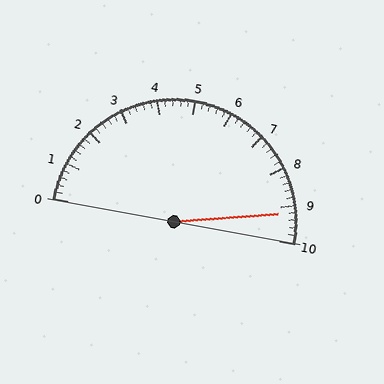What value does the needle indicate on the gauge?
The needle indicates approximately 9.2.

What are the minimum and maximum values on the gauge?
The gauge ranges from 0 to 10.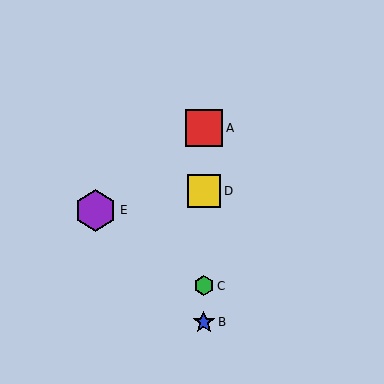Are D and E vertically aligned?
No, D is at x≈204 and E is at x≈96.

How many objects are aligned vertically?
4 objects (A, B, C, D) are aligned vertically.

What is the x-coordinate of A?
Object A is at x≈204.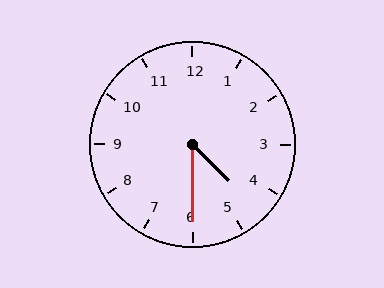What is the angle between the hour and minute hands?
Approximately 45 degrees.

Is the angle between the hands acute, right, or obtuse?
It is acute.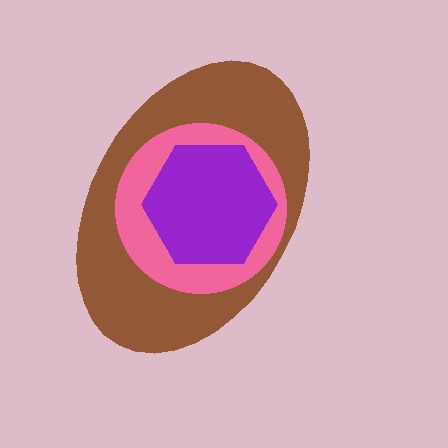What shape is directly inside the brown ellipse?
The pink circle.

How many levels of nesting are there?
3.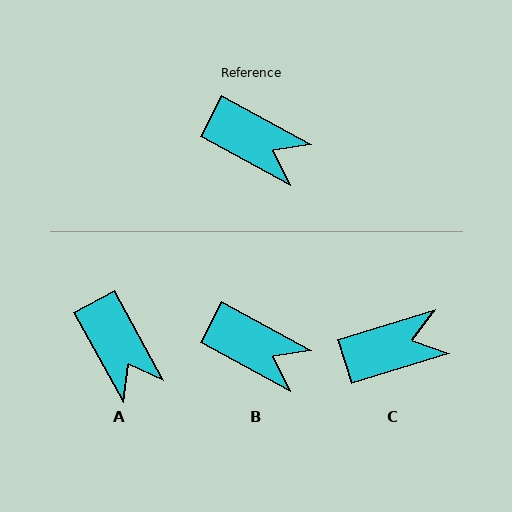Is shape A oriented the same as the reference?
No, it is off by about 33 degrees.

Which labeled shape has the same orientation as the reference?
B.